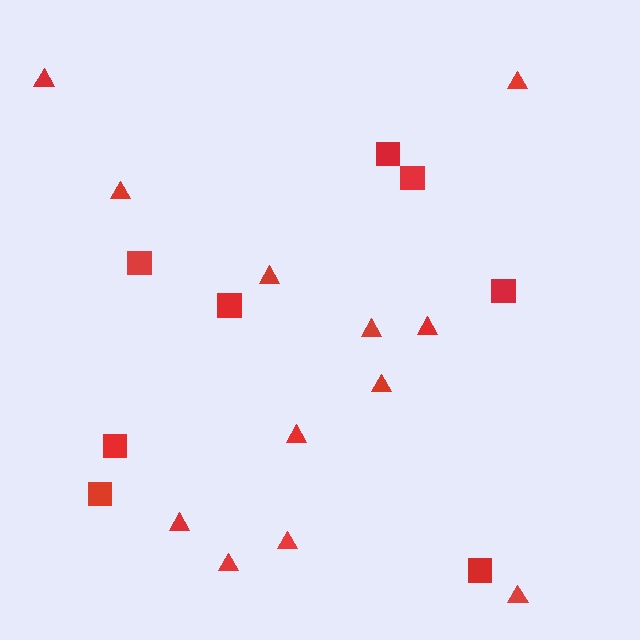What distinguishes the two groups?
There are 2 groups: one group of triangles (12) and one group of squares (8).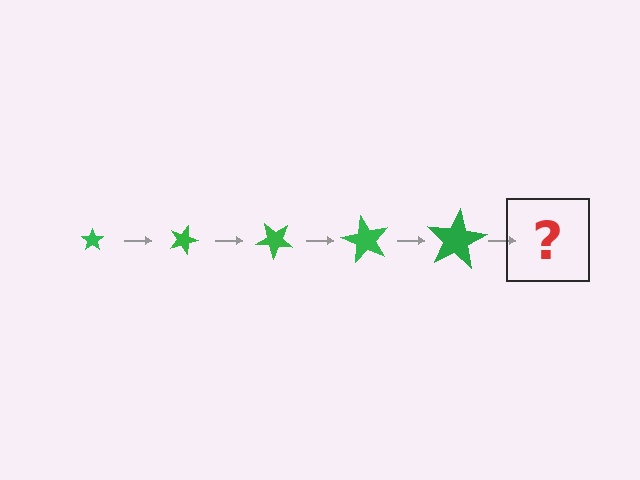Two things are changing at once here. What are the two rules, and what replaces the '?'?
The two rules are that the star grows larger each step and it rotates 20 degrees each step. The '?' should be a star, larger than the previous one and rotated 100 degrees from the start.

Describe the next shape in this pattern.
It should be a star, larger than the previous one and rotated 100 degrees from the start.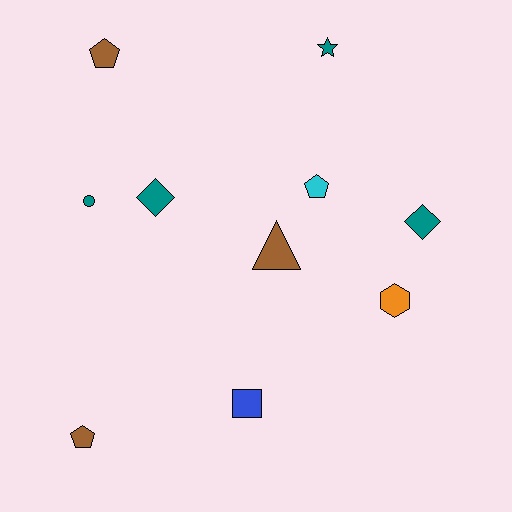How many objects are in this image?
There are 10 objects.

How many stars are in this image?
There is 1 star.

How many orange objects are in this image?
There is 1 orange object.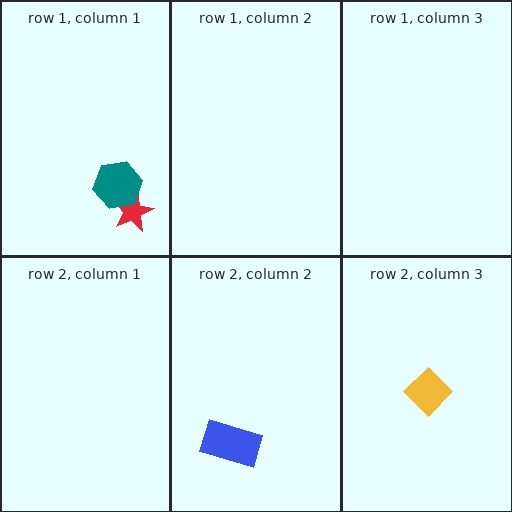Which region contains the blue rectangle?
The row 2, column 2 region.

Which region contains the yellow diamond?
The row 2, column 3 region.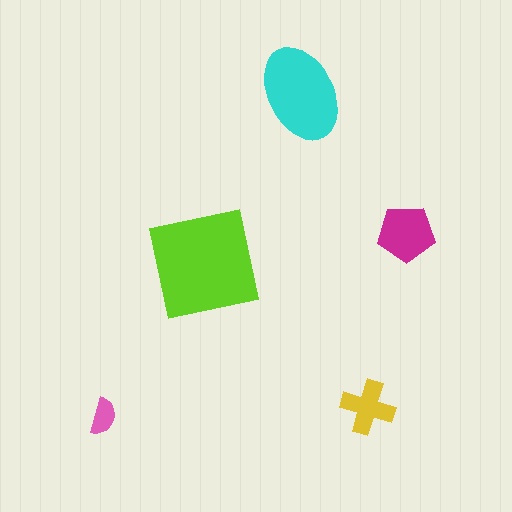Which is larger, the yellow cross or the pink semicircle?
The yellow cross.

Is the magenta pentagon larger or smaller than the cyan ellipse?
Smaller.